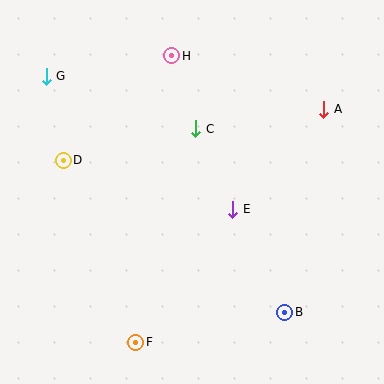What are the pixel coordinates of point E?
Point E is at (233, 209).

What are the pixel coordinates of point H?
Point H is at (172, 56).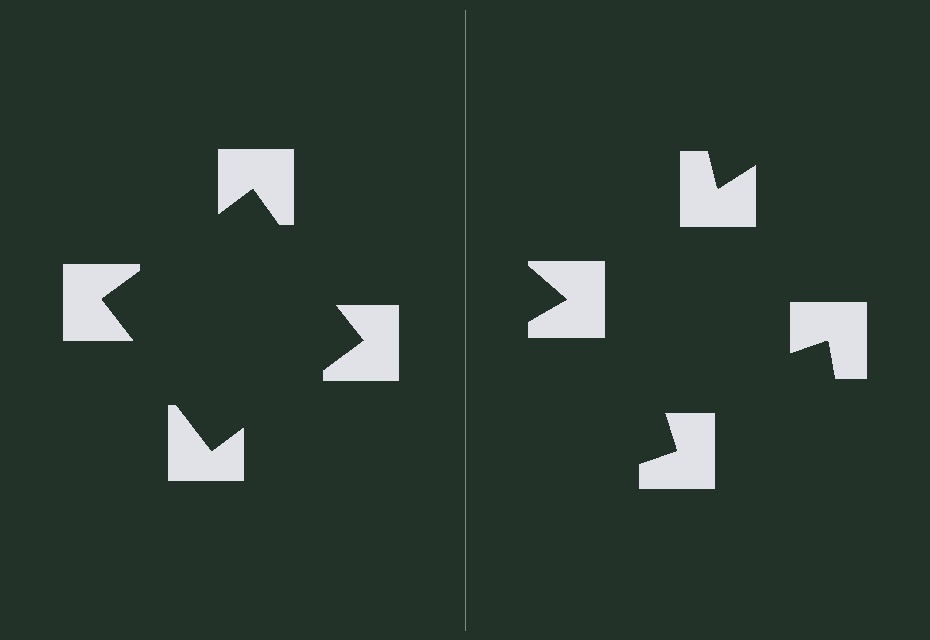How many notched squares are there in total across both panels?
8 — 4 on each side.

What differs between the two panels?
The notched squares are positioned identically on both sides; only the wedge orientations differ. On the left they align to a square; on the right they are misaligned.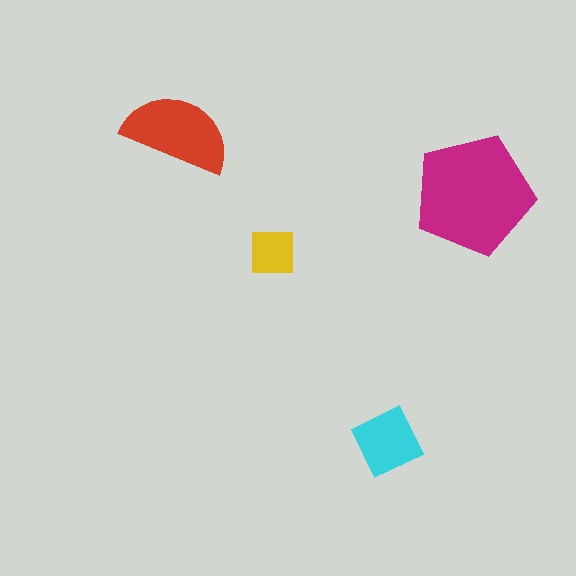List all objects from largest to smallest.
The magenta pentagon, the red semicircle, the cyan diamond, the yellow square.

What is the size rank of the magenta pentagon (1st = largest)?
1st.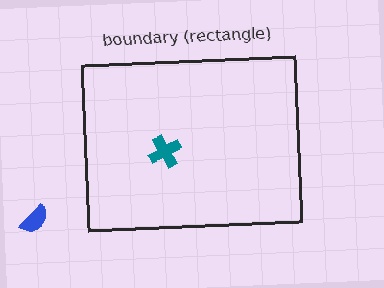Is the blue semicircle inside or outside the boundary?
Outside.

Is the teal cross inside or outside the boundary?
Inside.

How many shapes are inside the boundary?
1 inside, 1 outside.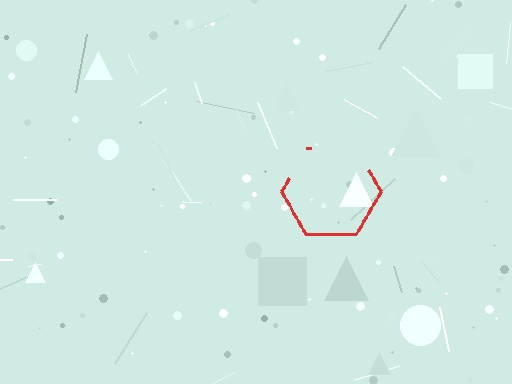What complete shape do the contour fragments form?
The contour fragments form a hexagon.